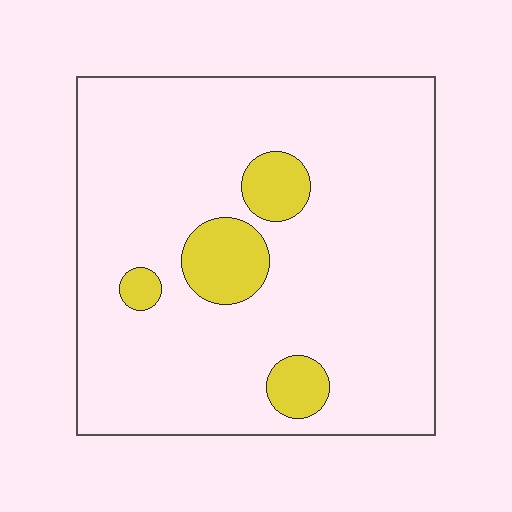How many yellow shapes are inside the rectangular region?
4.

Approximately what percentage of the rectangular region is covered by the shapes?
Approximately 10%.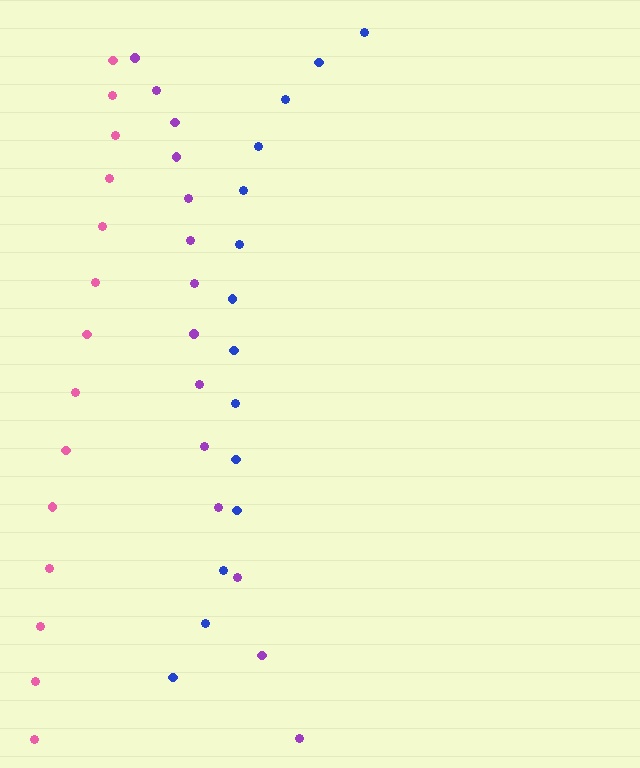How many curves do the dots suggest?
There are 3 distinct paths.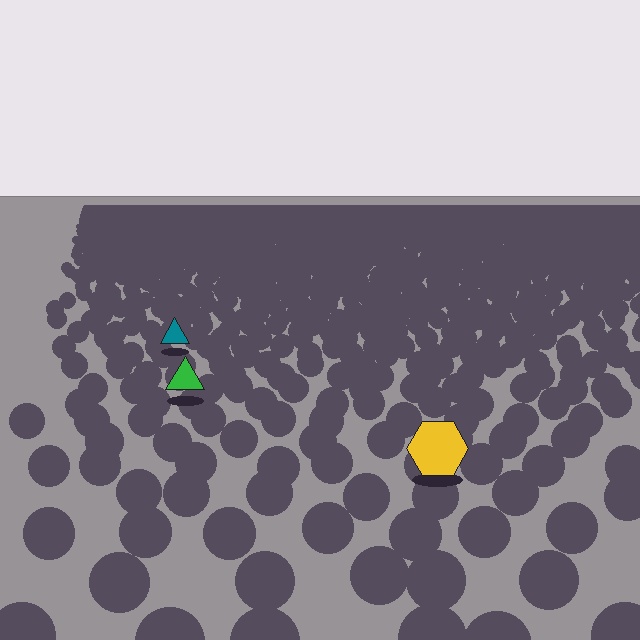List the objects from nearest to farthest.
From nearest to farthest: the yellow hexagon, the green triangle, the teal triangle.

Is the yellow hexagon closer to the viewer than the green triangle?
Yes. The yellow hexagon is closer — you can tell from the texture gradient: the ground texture is coarser near it.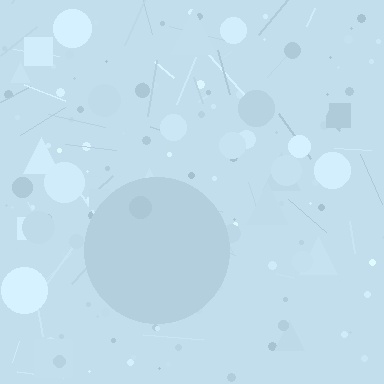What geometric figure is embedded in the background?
A circle is embedded in the background.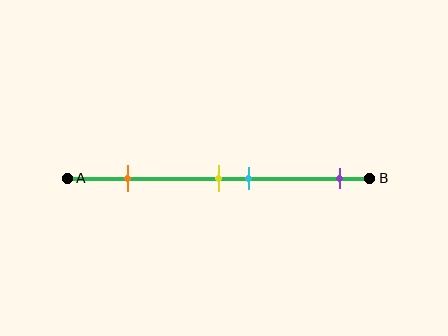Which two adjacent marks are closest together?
The yellow and cyan marks are the closest adjacent pair.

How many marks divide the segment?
There are 4 marks dividing the segment.